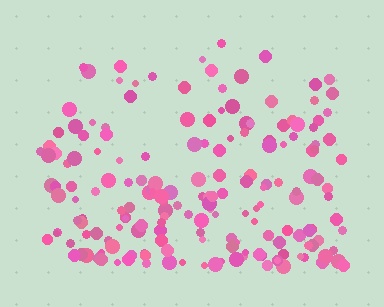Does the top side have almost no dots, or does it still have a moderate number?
Still a moderate number, just noticeably fewer than the bottom.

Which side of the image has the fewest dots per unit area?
The top.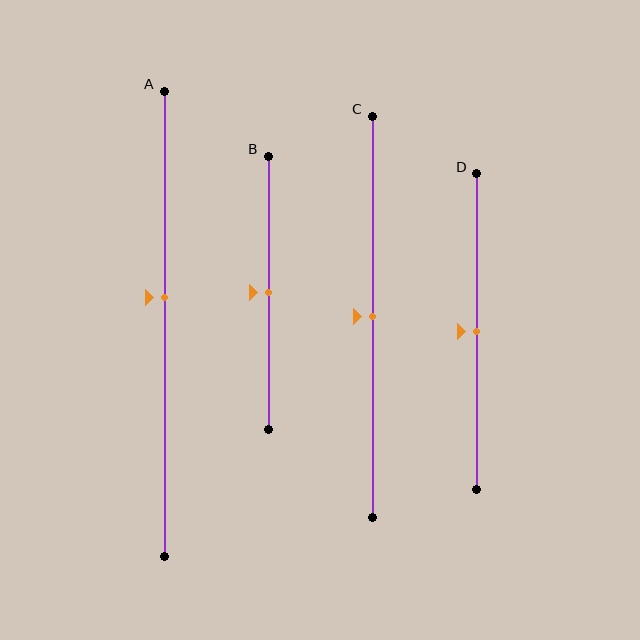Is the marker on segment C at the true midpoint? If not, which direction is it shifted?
Yes, the marker on segment C is at the true midpoint.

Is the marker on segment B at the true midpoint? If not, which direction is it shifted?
Yes, the marker on segment B is at the true midpoint.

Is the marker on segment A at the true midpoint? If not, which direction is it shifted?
No, the marker on segment A is shifted upward by about 6% of the segment length.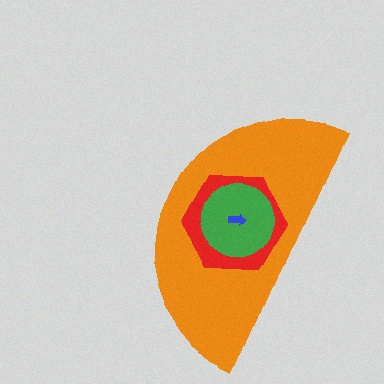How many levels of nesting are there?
4.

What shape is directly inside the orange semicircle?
The red hexagon.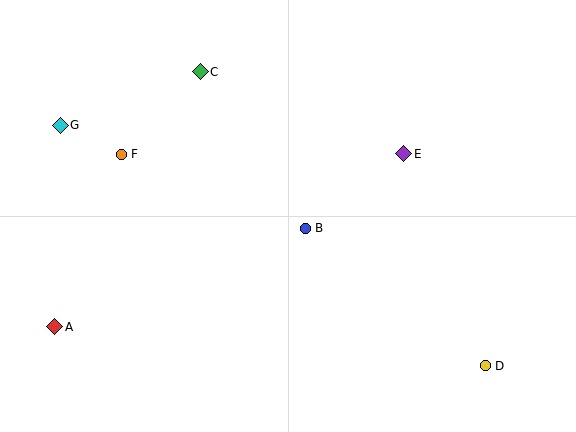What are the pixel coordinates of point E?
Point E is at (404, 154).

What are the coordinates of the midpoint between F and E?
The midpoint between F and E is at (262, 154).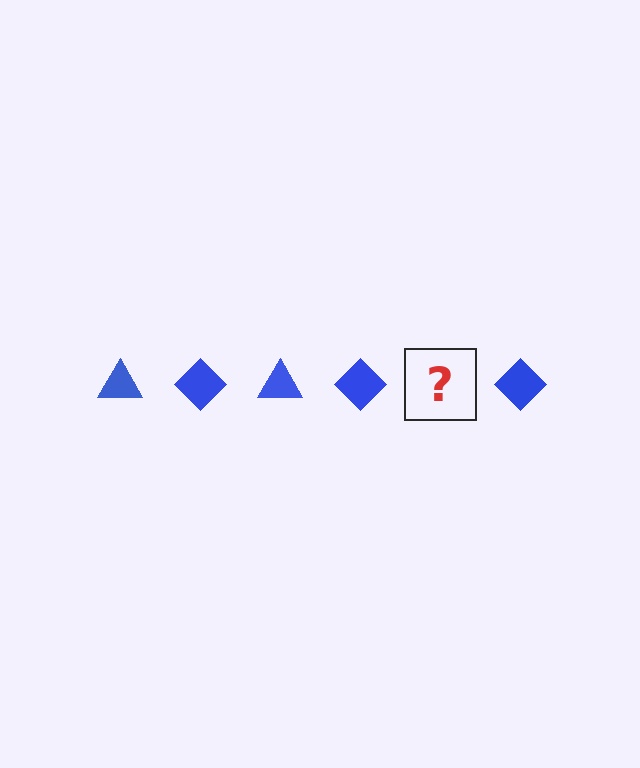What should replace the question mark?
The question mark should be replaced with a blue triangle.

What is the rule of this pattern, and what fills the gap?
The rule is that the pattern cycles through triangle, diamond shapes in blue. The gap should be filled with a blue triangle.